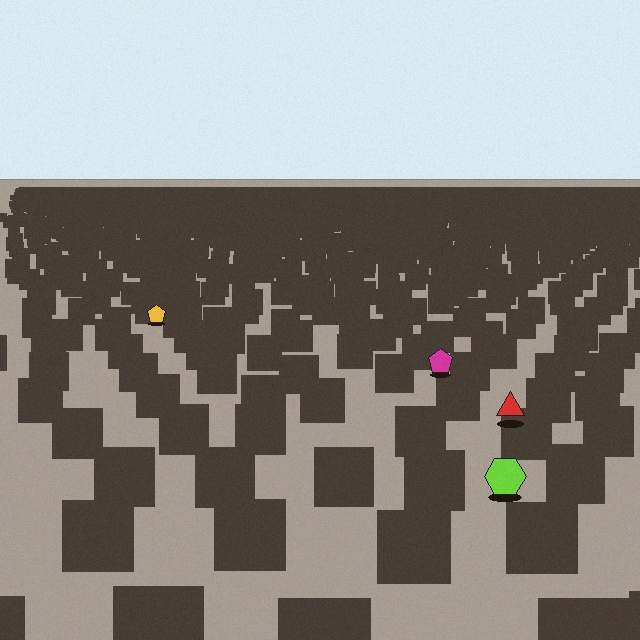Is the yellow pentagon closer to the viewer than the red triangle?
No. The red triangle is closer — you can tell from the texture gradient: the ground texture is coarser near it.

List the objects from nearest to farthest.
From nearest to farthest: the lime hexagon, the red triangle, the magenta pentagon, the yellow pentagon.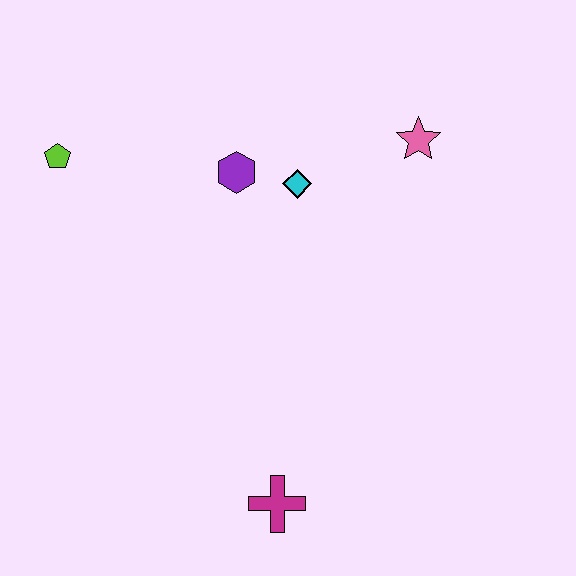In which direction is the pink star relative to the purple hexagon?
The pink star is to the right of the purple hexagon.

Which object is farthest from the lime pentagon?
The magenta cross is farthest from the lime pentagon.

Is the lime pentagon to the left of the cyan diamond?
Yes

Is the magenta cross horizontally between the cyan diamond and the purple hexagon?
Yes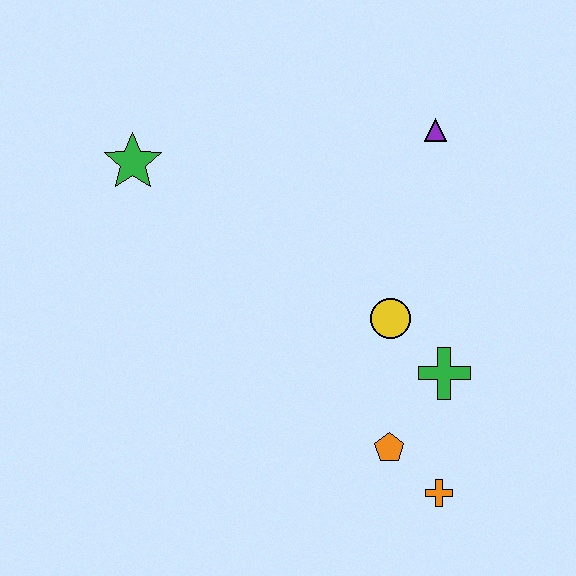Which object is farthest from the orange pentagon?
The green star is farthest from the orange pentagon.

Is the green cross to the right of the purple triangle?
Yes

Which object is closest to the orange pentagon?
The orange cross is closest to the orange pentagon.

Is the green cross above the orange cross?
Yes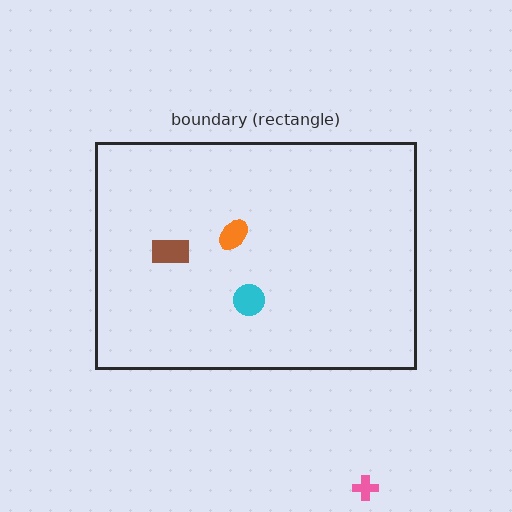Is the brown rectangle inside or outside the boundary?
Inside.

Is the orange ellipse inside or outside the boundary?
Inside.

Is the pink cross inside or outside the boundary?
Outside.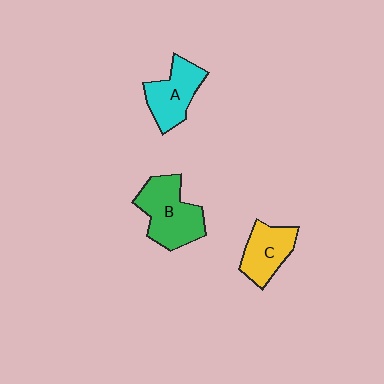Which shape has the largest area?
Shape B (green).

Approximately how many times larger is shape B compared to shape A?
Approximately 1.3 times.